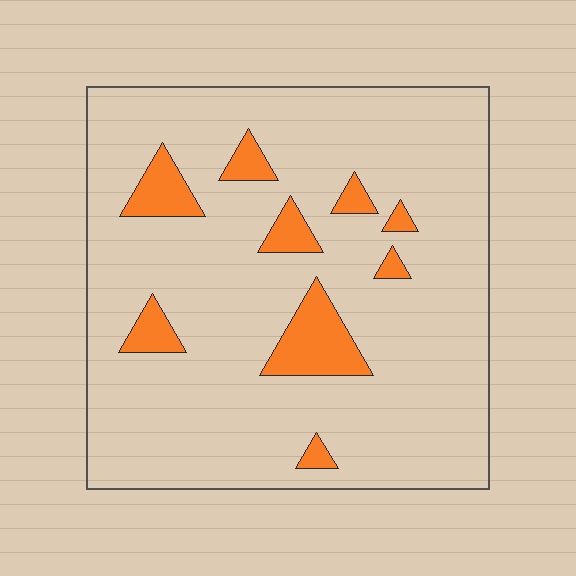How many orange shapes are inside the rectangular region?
9.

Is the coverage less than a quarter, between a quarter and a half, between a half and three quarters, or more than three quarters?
Less than a quarter.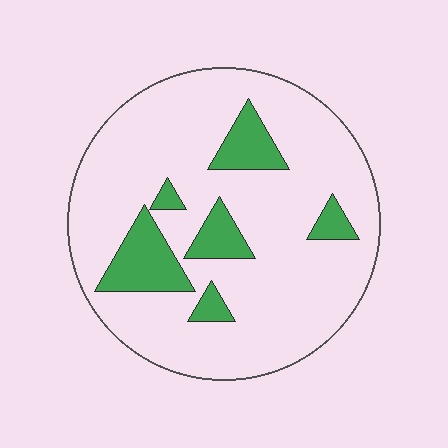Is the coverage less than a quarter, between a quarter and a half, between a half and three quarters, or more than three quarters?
Less than a quarter.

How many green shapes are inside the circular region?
6.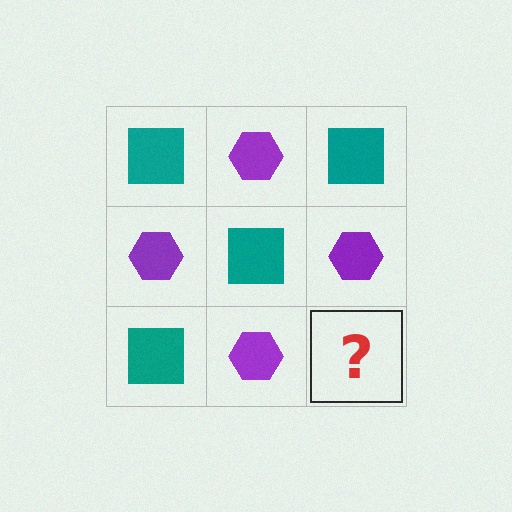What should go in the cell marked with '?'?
The missing cell should contain a teal square.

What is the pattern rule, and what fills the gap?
The rule is that it alternates teal square and purple hexagon in a checkerboard pattern. The gap should be filled with a teal square.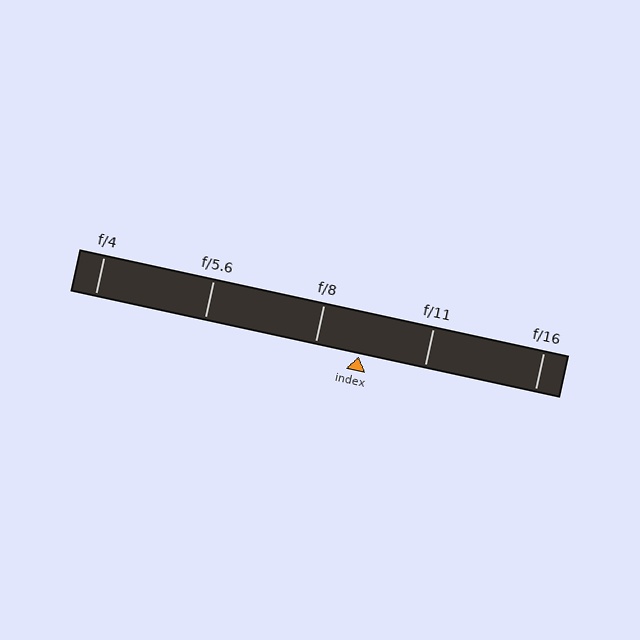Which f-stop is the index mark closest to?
The index mark is closest to f/8.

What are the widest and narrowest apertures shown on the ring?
The widest aperture shown is f/4 and the narrowest is f/16.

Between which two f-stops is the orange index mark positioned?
The index mark is between f/8 and f/11.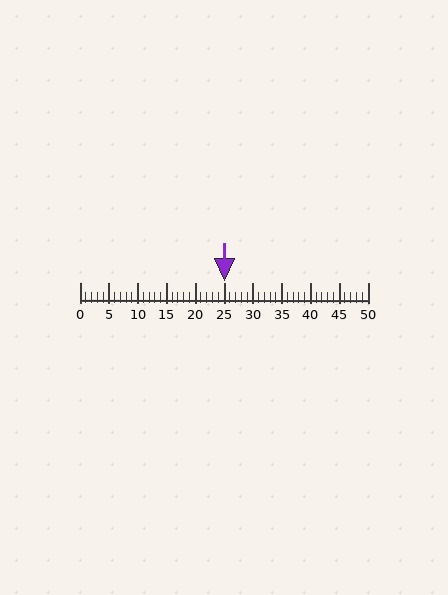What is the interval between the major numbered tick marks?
The major tick marks are spaced 5 units apart.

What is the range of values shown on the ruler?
The ruler shows values from 0 to 50.